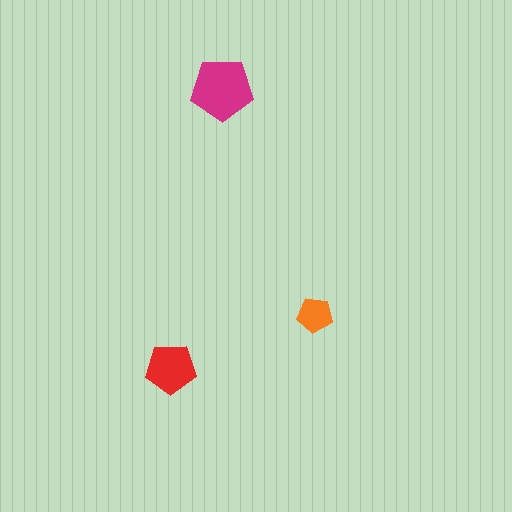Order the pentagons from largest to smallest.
the magenta one, the red one, the orange one.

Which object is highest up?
The magenta pentagon is topmost.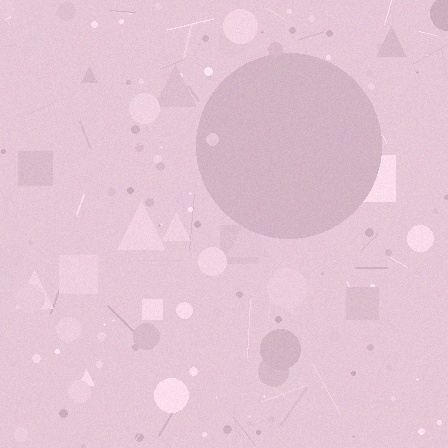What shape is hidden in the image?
A circle is hidden in the image.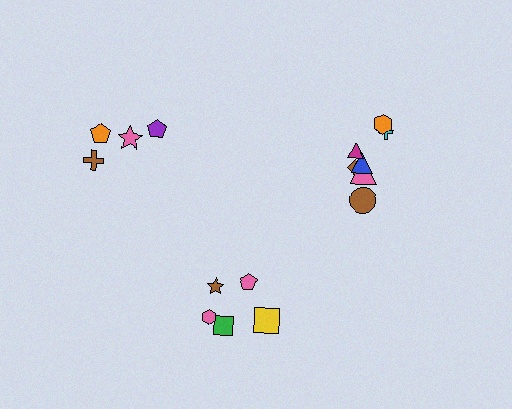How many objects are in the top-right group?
There are 7 objects.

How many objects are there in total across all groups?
There are 16 objects.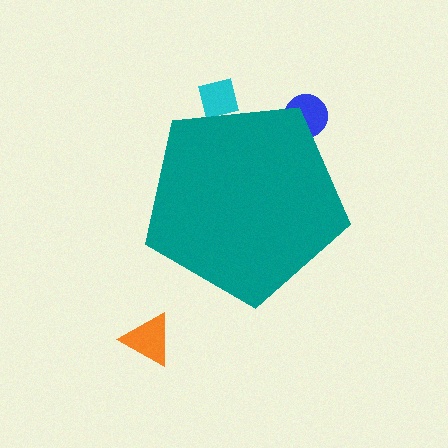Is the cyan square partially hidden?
Yes, the cyan square is partially hidden behind the teal pentagon.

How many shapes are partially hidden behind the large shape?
2 shapes are partially hidden.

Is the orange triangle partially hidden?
No, the orange triangle is fully visible.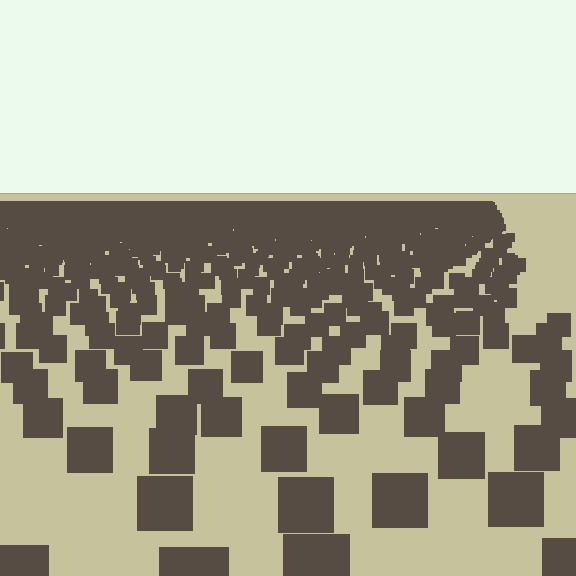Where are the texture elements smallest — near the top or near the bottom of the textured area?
Near the top.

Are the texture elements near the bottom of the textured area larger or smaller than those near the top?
Larger. Near the bottom, elements are closer to the viewer and appear at a bigger on-screen size.